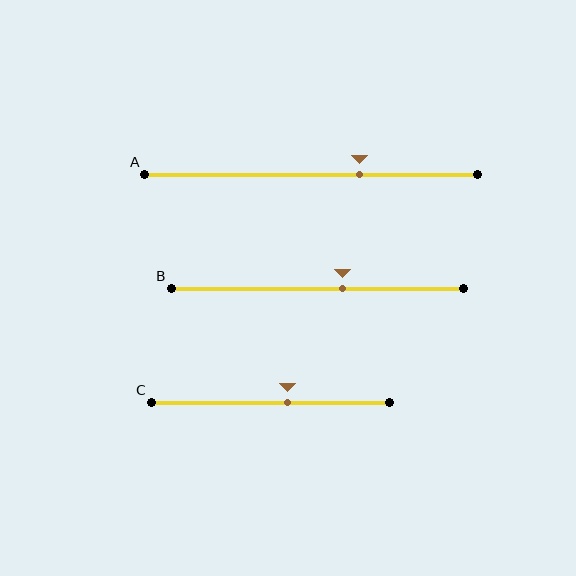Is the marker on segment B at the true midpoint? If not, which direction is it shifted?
No, the marker on segment B is shifted to the right by about 9% of the segment length.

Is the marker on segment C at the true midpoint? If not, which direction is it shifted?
No, the marker on segment C is shifted to the right by about 7% of the segment length.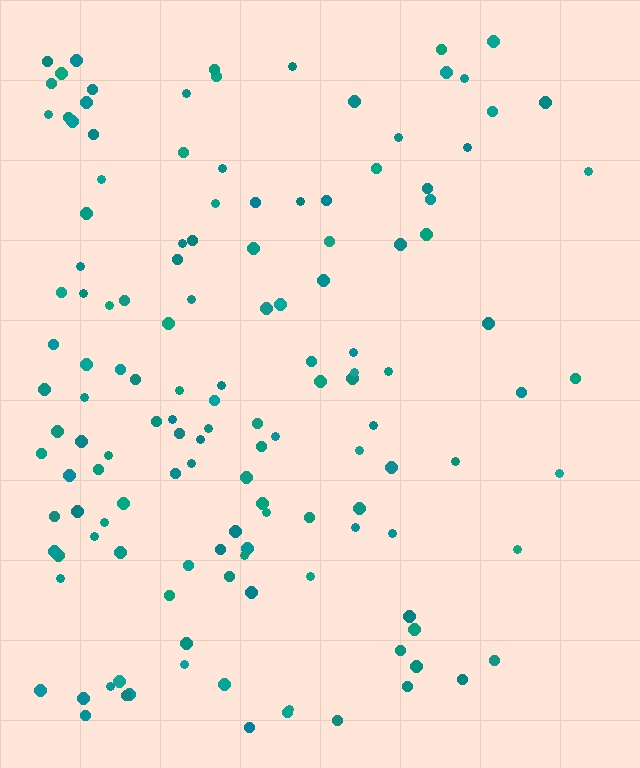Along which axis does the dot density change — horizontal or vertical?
Horizontal.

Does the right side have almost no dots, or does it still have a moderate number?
Still a moderate number, just noticeably fewer than the left.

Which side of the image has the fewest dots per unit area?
The right.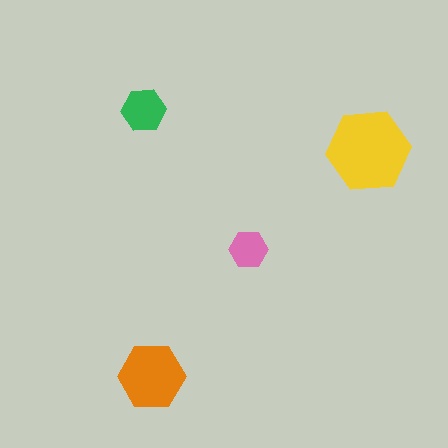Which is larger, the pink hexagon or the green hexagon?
The green one.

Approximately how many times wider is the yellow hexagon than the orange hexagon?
About 1.5 times wider.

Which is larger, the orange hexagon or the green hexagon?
The orange one.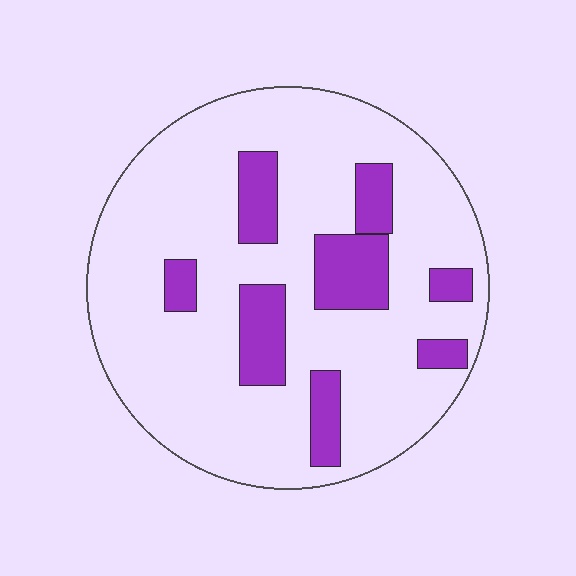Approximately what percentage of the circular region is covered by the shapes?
Approximately 20%.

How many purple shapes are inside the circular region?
8.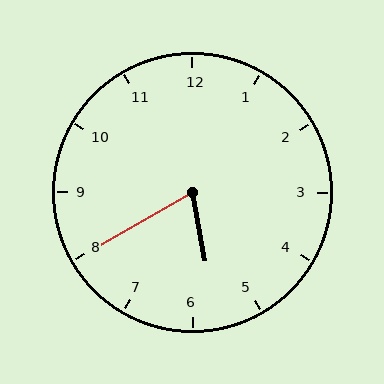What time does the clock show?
5:40.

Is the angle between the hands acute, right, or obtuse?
It is acute.